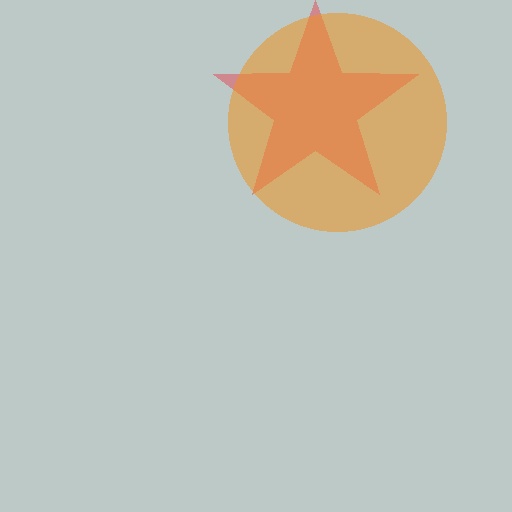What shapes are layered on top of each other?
The layered shapes are: a red star, an orange circle.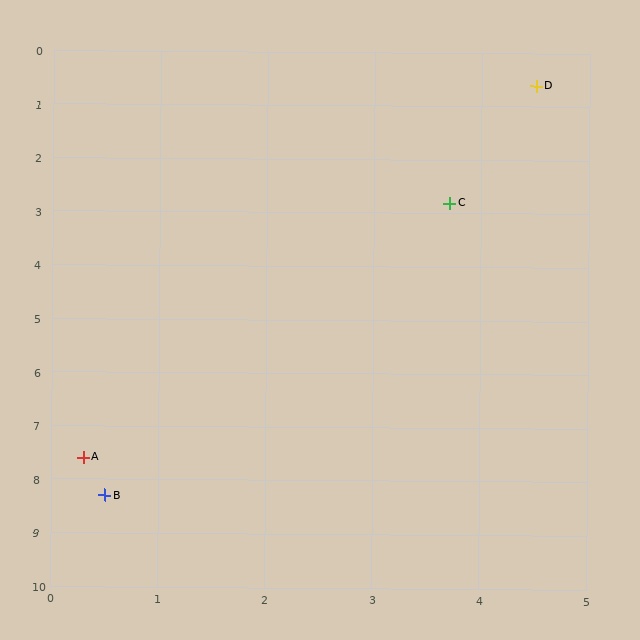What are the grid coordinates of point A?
Point A is at approximately (0.3, 7.6).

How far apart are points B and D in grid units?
Points B and D are about 8.7 grid units apart.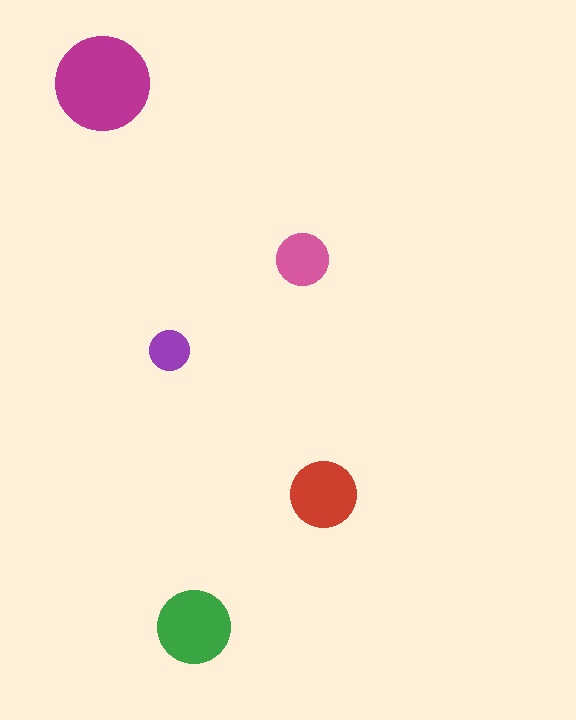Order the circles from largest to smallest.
the magenta one, the green one, the red one, the pink one, the purple one.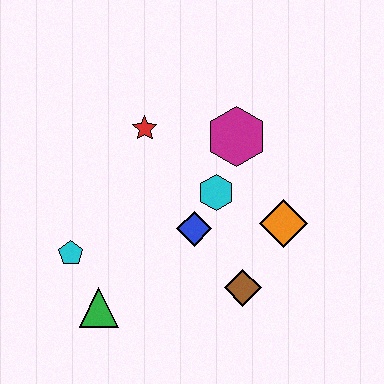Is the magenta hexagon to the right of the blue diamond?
Yes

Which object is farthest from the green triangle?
The magenta hexagon is farthest from the green triangle.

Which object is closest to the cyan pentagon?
The green triangle is closest to the cyan pentagon.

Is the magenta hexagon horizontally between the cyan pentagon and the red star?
No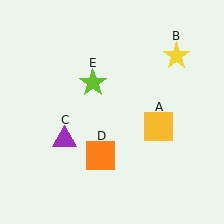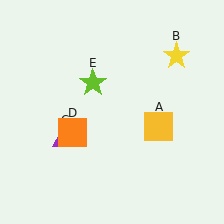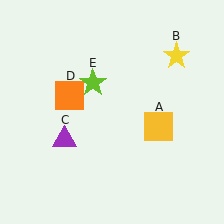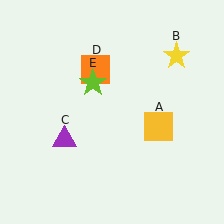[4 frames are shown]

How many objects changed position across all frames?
1 object changed position: orange square (object D).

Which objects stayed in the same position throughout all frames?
Yellow square (object A) and yellow star (object B) and purple triangle (object C) and lime star (object E) remained stationary.